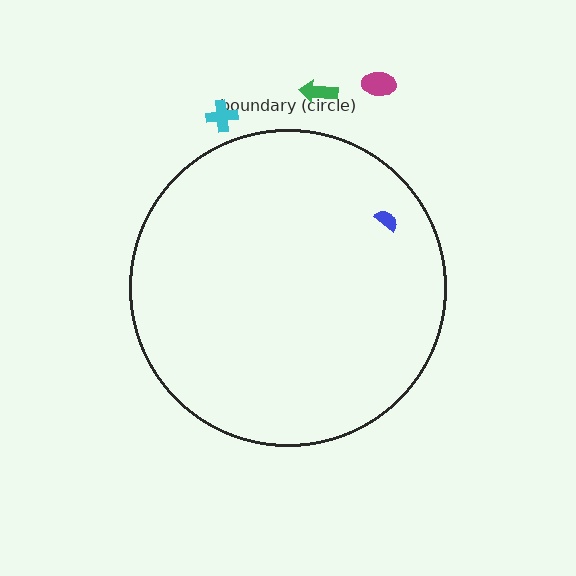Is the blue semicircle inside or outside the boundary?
Inside.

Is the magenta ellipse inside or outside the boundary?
Outside.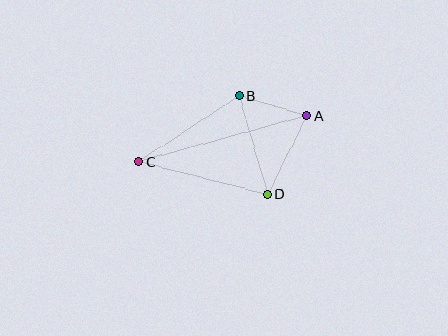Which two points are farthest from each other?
Points A and C are farthest from each other.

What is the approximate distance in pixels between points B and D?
The distance between B and D is approximately 102 pixels.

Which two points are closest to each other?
Points A and B are closest to each other.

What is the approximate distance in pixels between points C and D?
The distance between C and D is approximately 133 pixels.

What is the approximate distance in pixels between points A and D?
The distance between A and D is approximately 88 pixels.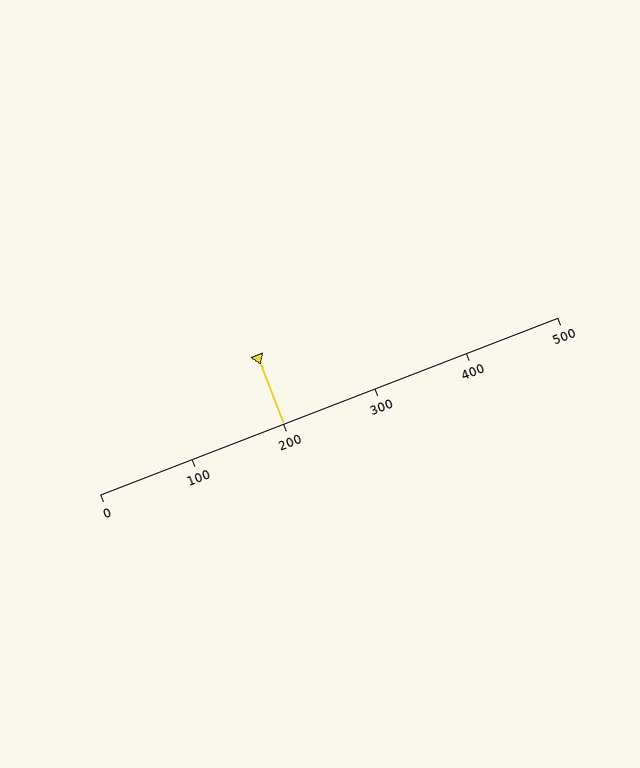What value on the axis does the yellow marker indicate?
The marker indicates approximately 200.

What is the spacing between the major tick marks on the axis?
The major ticks are spaced 100 apart.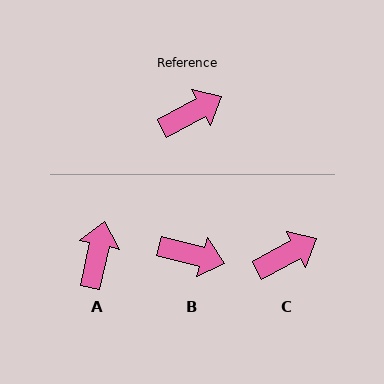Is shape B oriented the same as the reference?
No, it is off by about 43 degrees.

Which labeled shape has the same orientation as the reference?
C.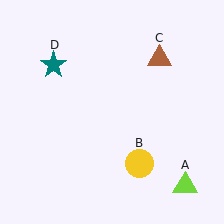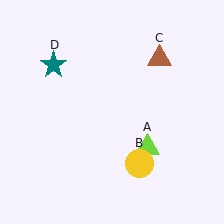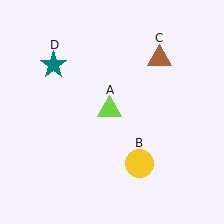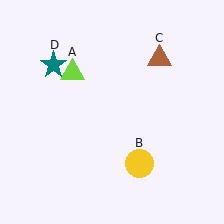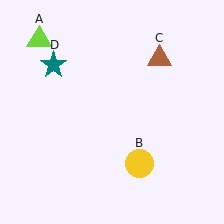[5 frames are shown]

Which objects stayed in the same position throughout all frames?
Yellow circle (object B) and brown triangle (object C) and teal star (object D) remained stationary.